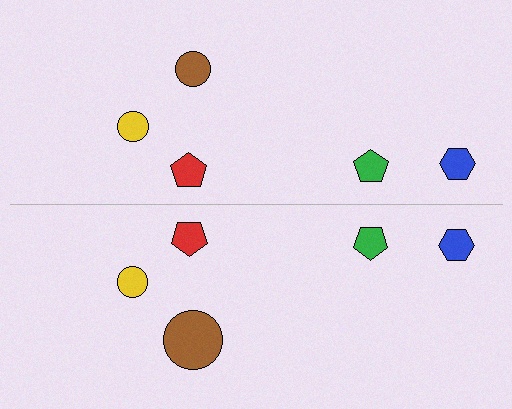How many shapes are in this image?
There are 10 shapes in this image.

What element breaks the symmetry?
The brown circle on the bottom side has a different size than its mirror counterpart.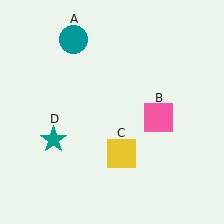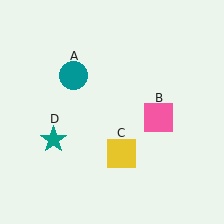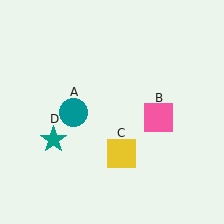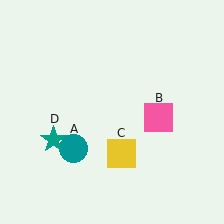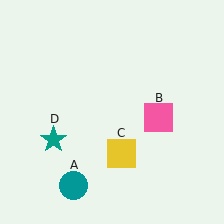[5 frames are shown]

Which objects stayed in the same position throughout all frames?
Pink square (object B) and yellow square (object C) and teal star (object D) remained stationary.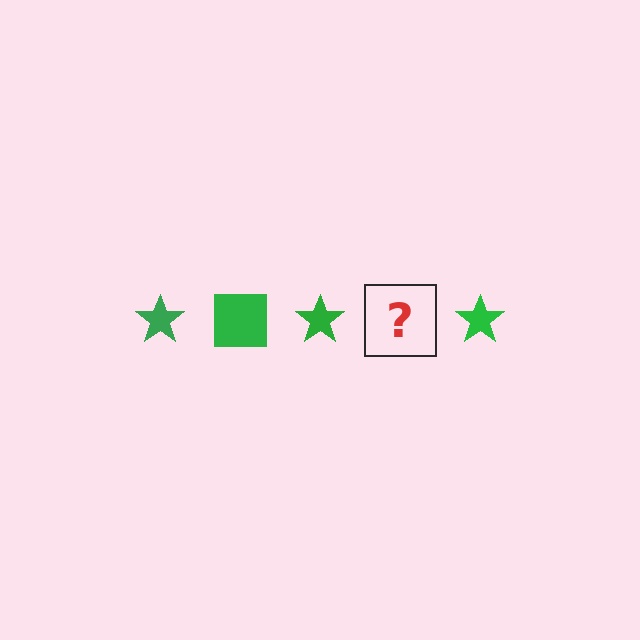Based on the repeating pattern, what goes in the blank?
The blank should be a green square.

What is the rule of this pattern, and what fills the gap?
The rule is that the pattern cycles through star, square shapes in green. The gap should be filled with a green square.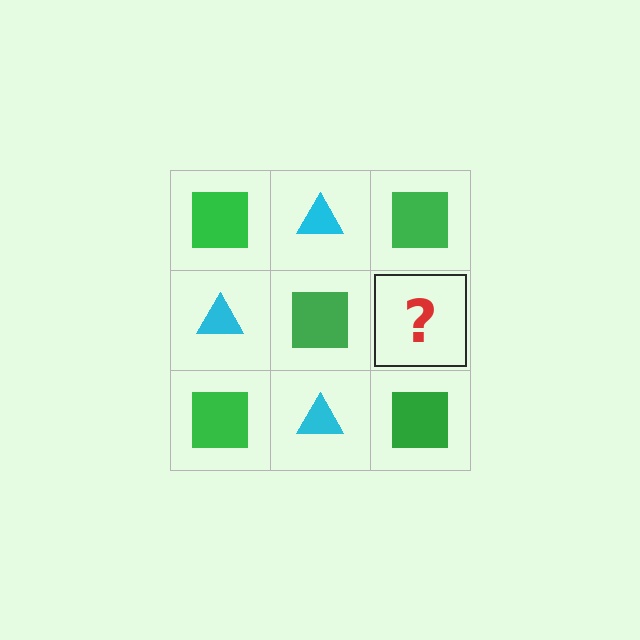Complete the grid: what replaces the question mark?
The question mark should be replaced with a cyan triangle.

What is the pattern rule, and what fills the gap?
The rule is that it alternates green square and cyan triangle in a checkerboard pattern. The gap should be filled with a cyan triangle.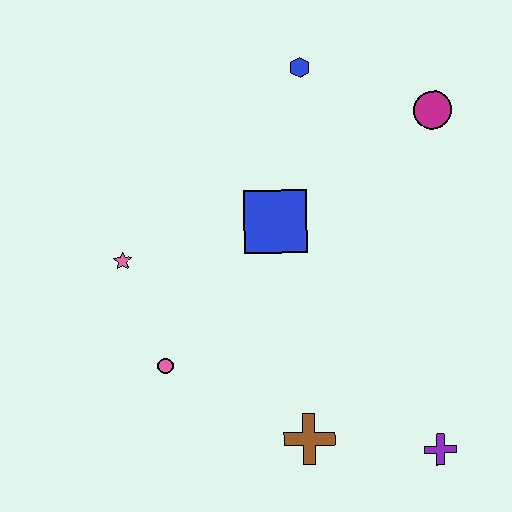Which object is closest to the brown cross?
The purple cross is closest to the brown cross.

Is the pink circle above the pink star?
No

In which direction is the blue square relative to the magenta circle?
The blue square is to the left of the magenta circle.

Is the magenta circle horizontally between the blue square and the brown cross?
No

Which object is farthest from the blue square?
The purple cross is farthest from the blue square.